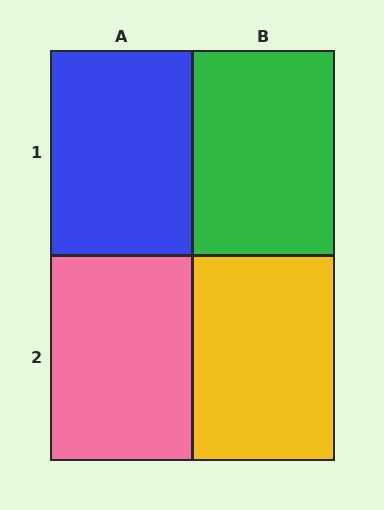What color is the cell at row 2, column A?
Pink.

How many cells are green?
1 cell is green.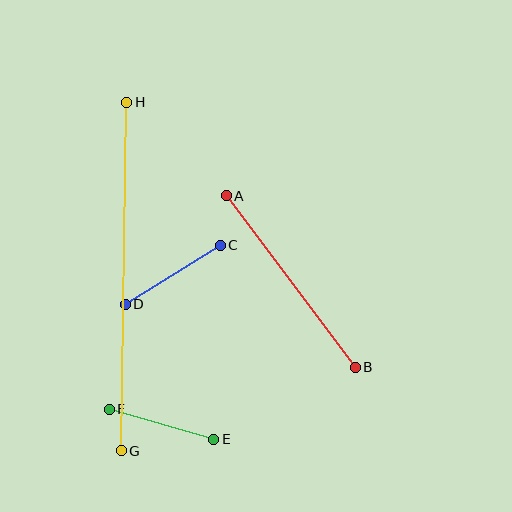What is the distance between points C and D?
The distance is approximately 112 pixels.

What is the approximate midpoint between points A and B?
The midpoint is at approximately (291, 281) pixels.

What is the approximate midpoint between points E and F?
The midpoint is at approximately (162, 424) pixels.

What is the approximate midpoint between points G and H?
The midpoint is at approximately (124, 277) pixels.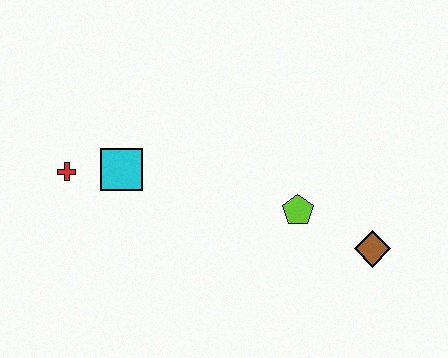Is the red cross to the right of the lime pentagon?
No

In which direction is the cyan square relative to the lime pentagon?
The cyan square is to the left of the lime pentagon.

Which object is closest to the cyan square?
The red cross is closest to the cyan square.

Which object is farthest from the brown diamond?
The red cross is farthest from the brown diamond.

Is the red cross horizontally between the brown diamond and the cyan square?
No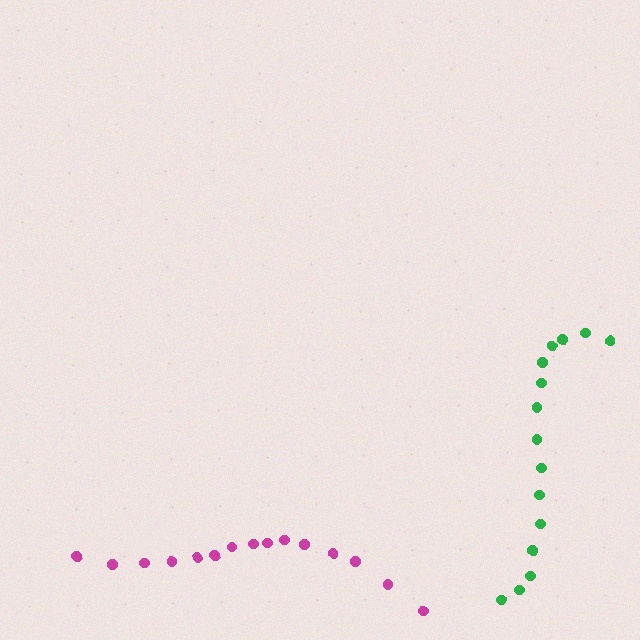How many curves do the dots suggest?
There are 2 distinct paths.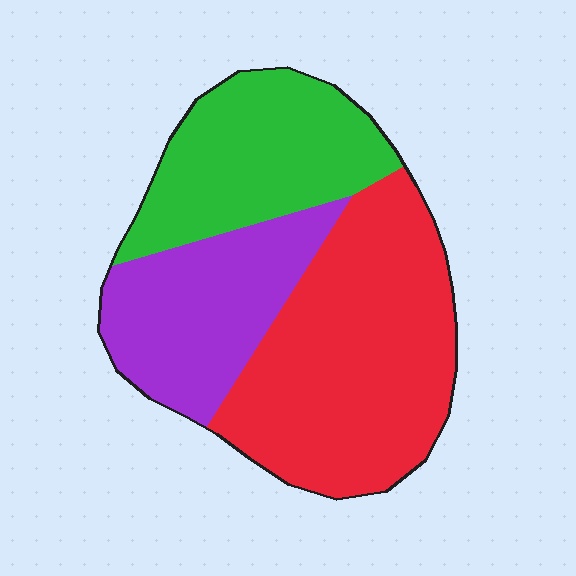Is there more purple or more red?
Red.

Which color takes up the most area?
Red, at roughly 45%.